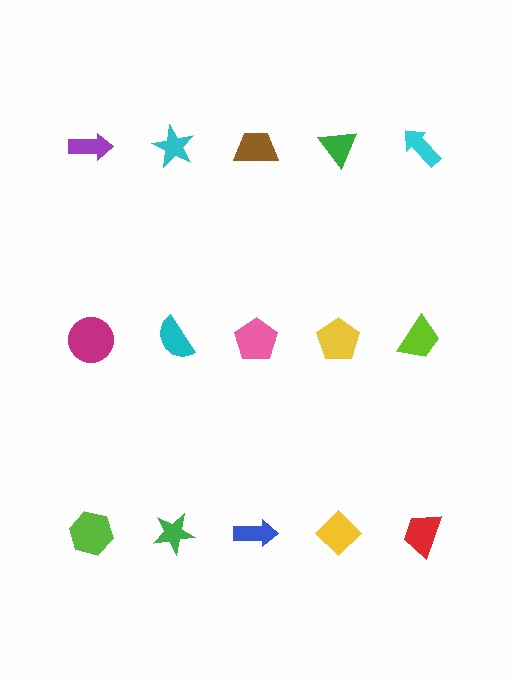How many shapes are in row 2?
5 shapes.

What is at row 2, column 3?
A pink pentagon.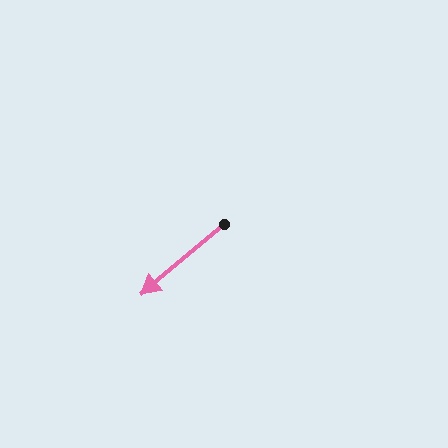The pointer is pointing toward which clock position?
Roughly 8 o'clock.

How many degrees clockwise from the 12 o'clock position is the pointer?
Approximately 230 degrees.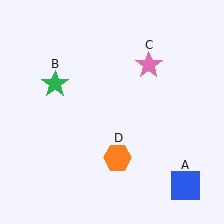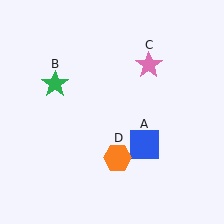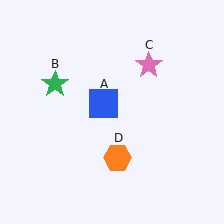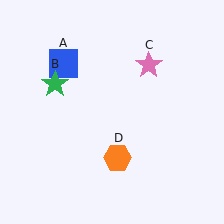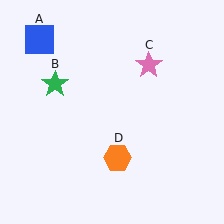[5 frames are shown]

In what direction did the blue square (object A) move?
The blue square (object A) moved up and to the left.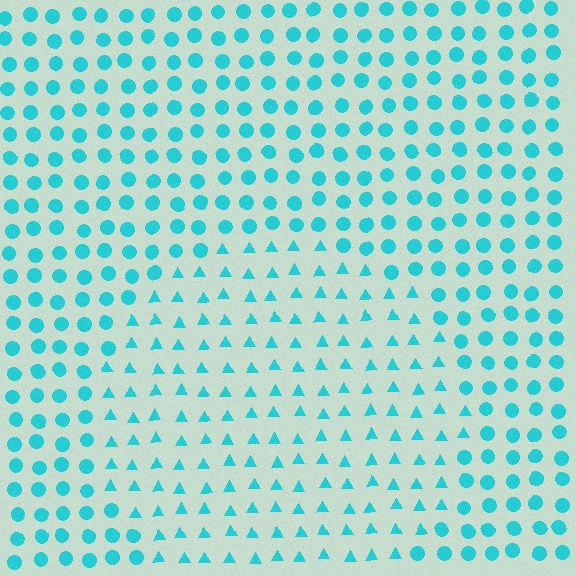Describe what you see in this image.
The image is filled with small cyan elements arranged in a uniform grid. A circle-shaped region contains triangles, while the surrounding area contains circles. The boundary is defined purely by the change in element shape.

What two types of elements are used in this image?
The image uses triangles inside the circle region and circles outside it.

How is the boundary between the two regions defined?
The boundary is defined by a change in element shape: triangles inside vs. circles outside. All elements share the same color and spacing.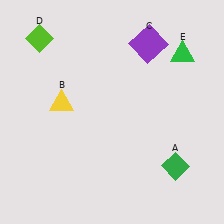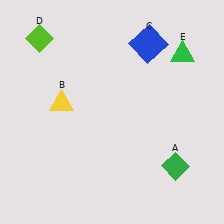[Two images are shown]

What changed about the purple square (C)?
In Image 1, C is purple. In Image 2, it changed to blue.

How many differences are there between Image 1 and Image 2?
There is 1 difference between the two images.